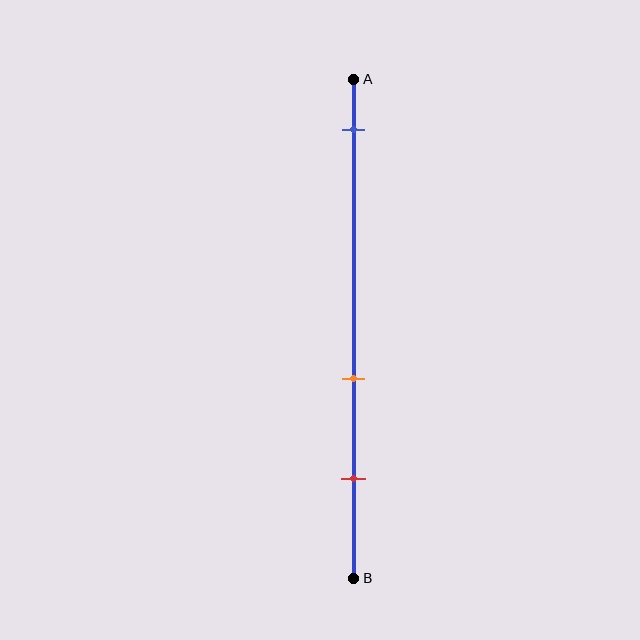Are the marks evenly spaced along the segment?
No, the marks are not evenly spaced.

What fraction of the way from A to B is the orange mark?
The orange mark is approximately 60% (0.6) of the way from A to B.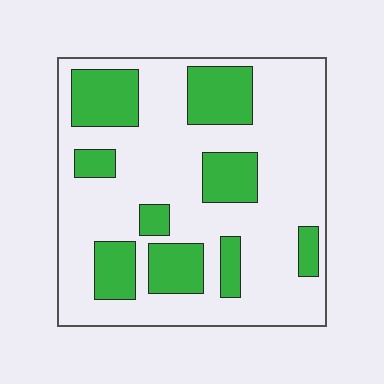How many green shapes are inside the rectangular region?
9.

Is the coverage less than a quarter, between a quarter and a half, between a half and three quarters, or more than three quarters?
Between a quarter and a half.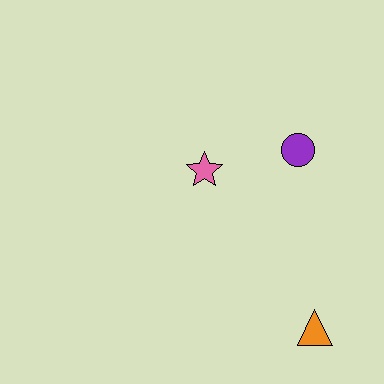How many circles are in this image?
There is 1 circle.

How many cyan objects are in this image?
There are no cyan objects.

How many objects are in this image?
There are 3 objects.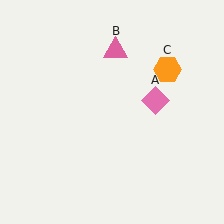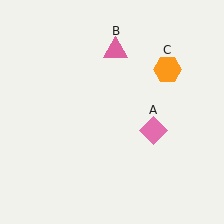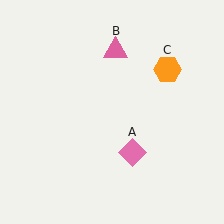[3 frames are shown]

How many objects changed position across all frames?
1 object changed position: pink diamond (object A).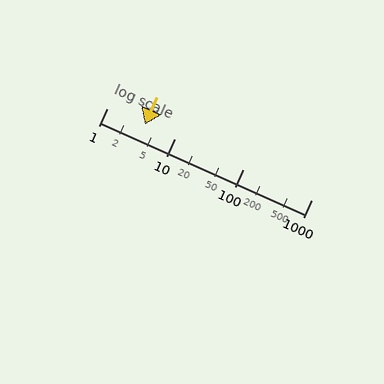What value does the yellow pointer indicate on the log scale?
The pointer indicates approximately 3.6.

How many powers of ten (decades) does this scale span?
The scale spans 3 decades, from 1 to 1000.